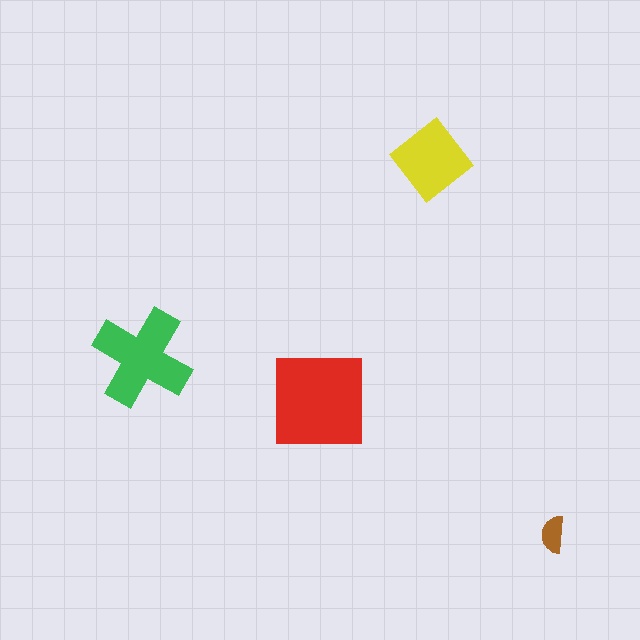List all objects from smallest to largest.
The brown semicircle, the yellow diamond, the green cross, the red square.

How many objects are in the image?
There are 4 objects in the image.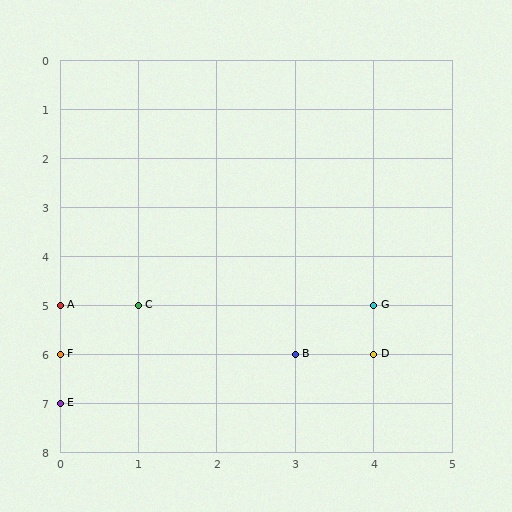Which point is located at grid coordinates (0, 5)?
Point A is at (0, 5).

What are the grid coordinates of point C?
Point C is at grid coordinates (1, 5).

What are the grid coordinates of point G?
Point G is at grid coordinates (4, 5).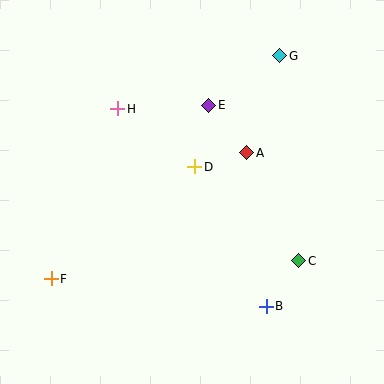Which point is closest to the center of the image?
Point D at (195, 167) is closest to the center.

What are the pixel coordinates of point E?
Point E is at (209, 105).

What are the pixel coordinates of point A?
Point A is at (247, 153).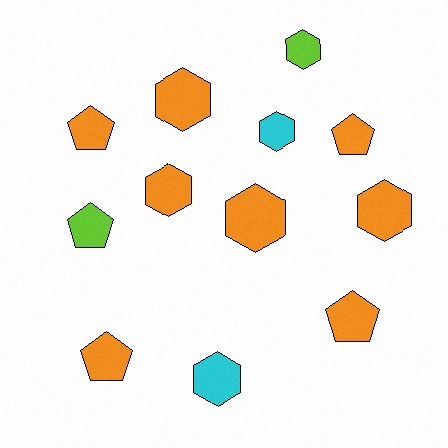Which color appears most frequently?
Orange, with 8 objects.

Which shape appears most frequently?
Hexagon, with 7 objects.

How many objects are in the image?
There are 12 objects.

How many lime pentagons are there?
There is 1 lime pentagon.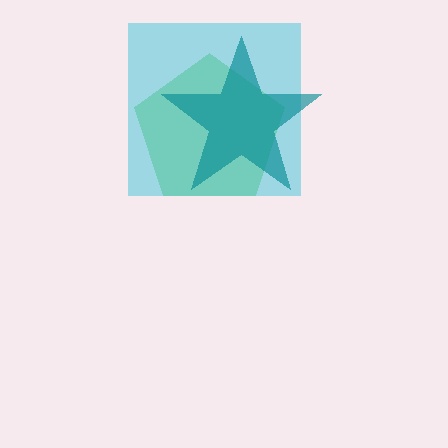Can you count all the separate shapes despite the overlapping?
Yes, there are 3 separate shapes.